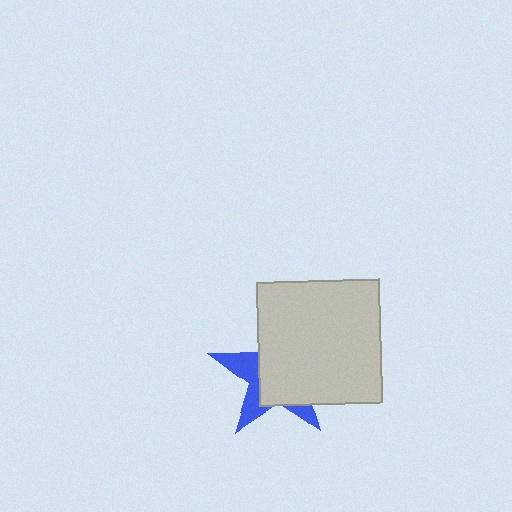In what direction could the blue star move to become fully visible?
The blue star could move left. That would shift it out from behind the light gray rectangle entirely.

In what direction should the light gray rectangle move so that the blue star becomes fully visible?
The light gray rectangle should move right. That is the shortest direction to clear the overlap and leave the blue star fully visible.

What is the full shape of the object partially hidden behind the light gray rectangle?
The partially hidden object is a blue star.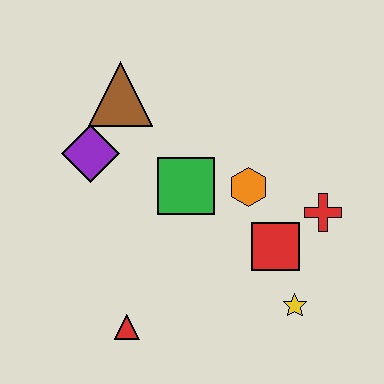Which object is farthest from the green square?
The yellow star is farthest from the green square.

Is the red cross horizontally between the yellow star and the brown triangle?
No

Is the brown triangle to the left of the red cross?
Yes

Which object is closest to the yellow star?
The red square is closest to the yellow star.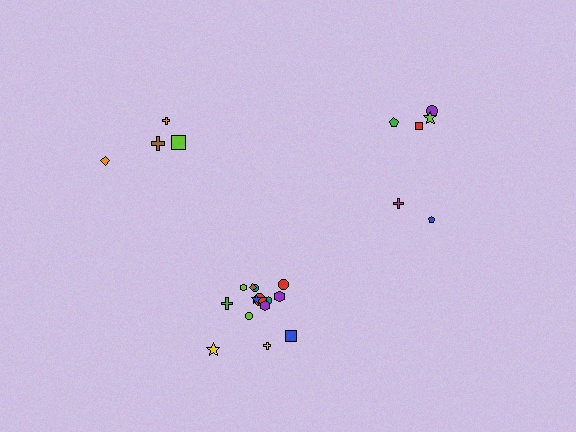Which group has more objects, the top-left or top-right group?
The top-right group.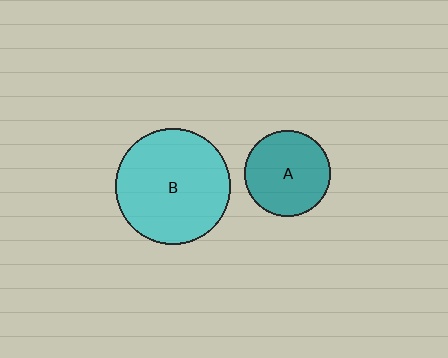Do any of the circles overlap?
No, none of the circles overlap.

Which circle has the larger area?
Circle B (cyan).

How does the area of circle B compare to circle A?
Approximately 1.8 times.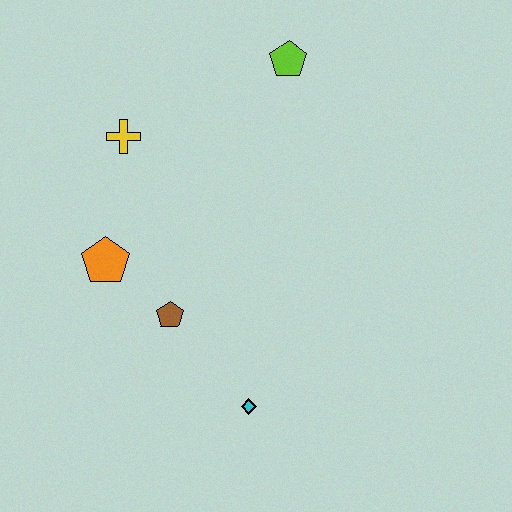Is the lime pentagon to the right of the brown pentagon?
Yes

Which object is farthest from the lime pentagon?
The cyan diamond is farthest from the lime pentagon.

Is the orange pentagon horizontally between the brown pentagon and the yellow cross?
No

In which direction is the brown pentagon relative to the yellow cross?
The brown pentagon is below the yellow cross.